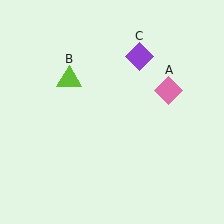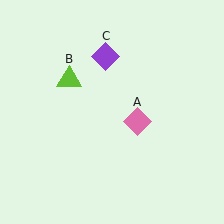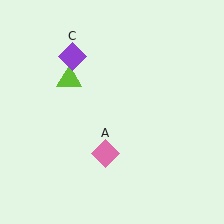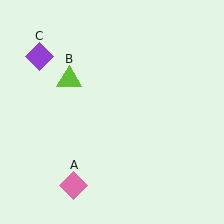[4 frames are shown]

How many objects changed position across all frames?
2 objects changed position: pink diamond (object A), purple diamond (object C).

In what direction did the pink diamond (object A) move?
The pink diamond (object A) moved down and to the left.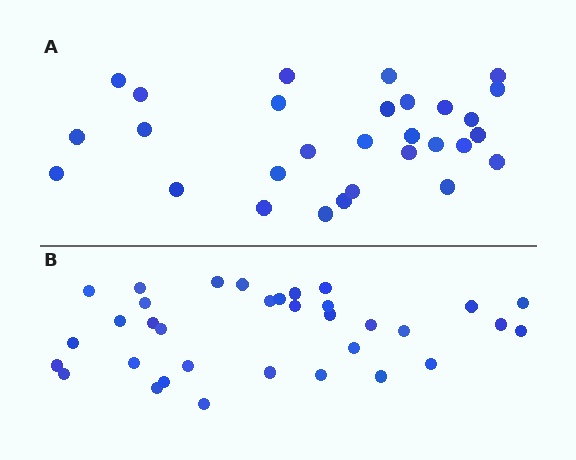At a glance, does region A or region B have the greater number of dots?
Region B (the bottom region) has more dots.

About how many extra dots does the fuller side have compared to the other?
Region B has about 5 more dots than region A.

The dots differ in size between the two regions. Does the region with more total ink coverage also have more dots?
No. Region A has more total ink coverage because its dots are larger, but region B actually contains more individual dots. Total area can be misleading — the number of items is what matters here.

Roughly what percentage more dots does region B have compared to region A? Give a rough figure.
About 15% more.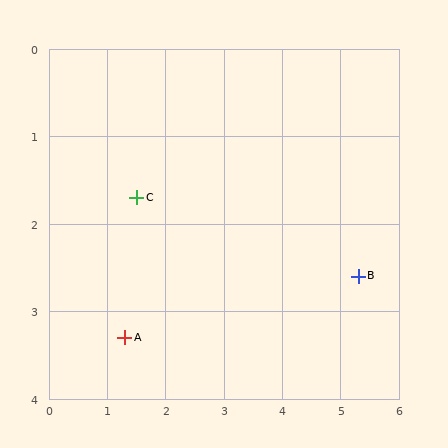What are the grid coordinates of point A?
Point A is at approximately (1.3, 3.3).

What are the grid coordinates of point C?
Point C is at approximately (1.5, 1.7).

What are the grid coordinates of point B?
Point B is at approximately (5.3, 2.6).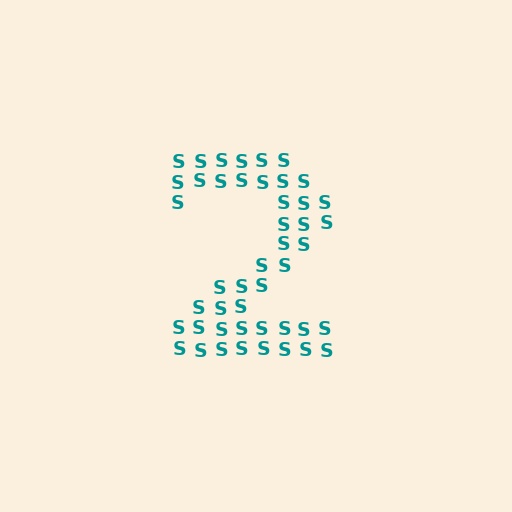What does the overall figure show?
The overall figure shows the digit 2.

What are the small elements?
The small elements are letter S's.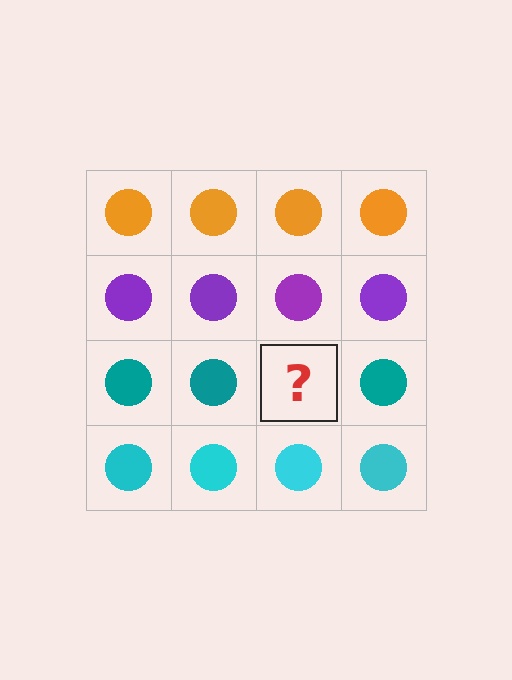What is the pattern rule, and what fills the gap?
The rule is that each row has a consistent color. The gap should be filled with a teal circle.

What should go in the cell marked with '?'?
The missing cell should contain a teal circle.